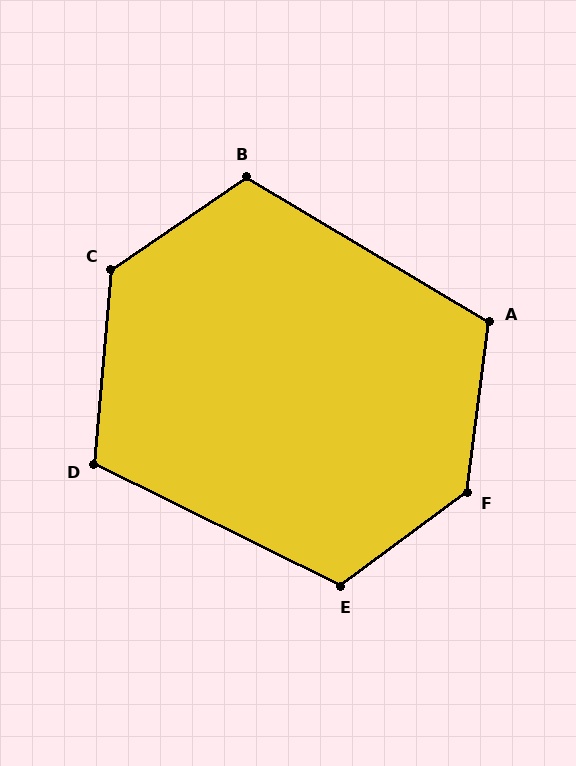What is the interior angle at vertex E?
Approximately 117 degrees (obtuse).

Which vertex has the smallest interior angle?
D, at approximately 111 degrees.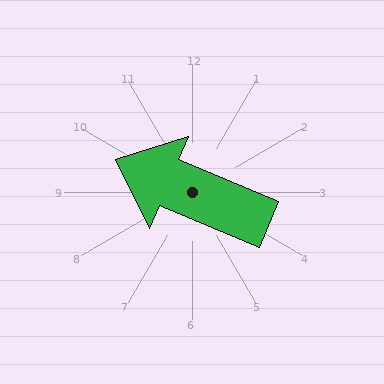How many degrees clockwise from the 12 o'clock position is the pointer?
Approximately 293 degrees.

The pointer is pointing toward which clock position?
Roughly 10 o'clock.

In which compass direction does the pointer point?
Northwest.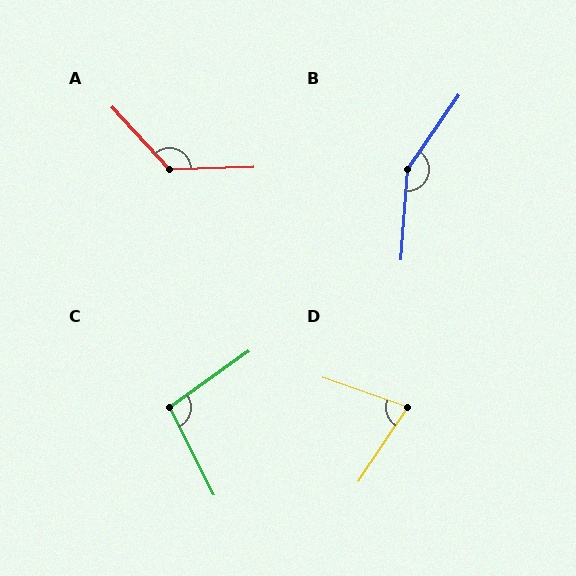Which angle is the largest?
B, at approximately 149 degrees.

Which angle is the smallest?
D, at approximately 76 degrees.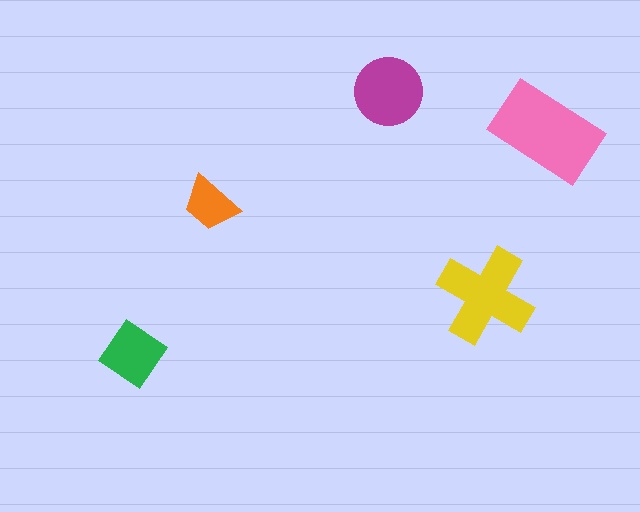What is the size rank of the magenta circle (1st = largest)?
3rd.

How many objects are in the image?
There are 5 objects in the image.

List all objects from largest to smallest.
The pink rectangle, the yellow cross, the magenta circle, the green diamond, the orange trapezoid.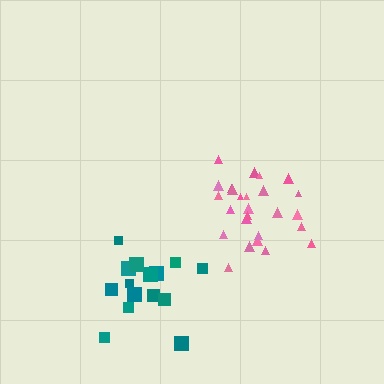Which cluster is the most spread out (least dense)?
Teal.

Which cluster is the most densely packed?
Pink.